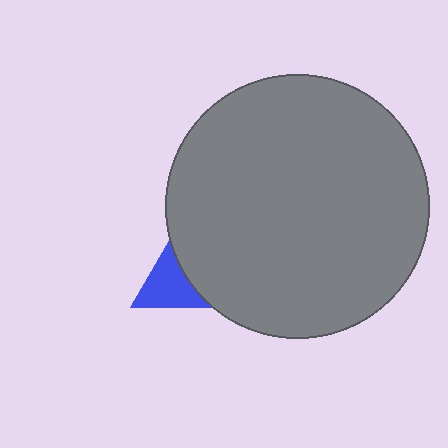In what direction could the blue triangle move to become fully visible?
The blue triangle could move left. That would shift it out from behind the gray circle entirely.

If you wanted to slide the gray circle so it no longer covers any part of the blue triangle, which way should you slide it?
Slide it right — that is the most direct way to separate the two shapes.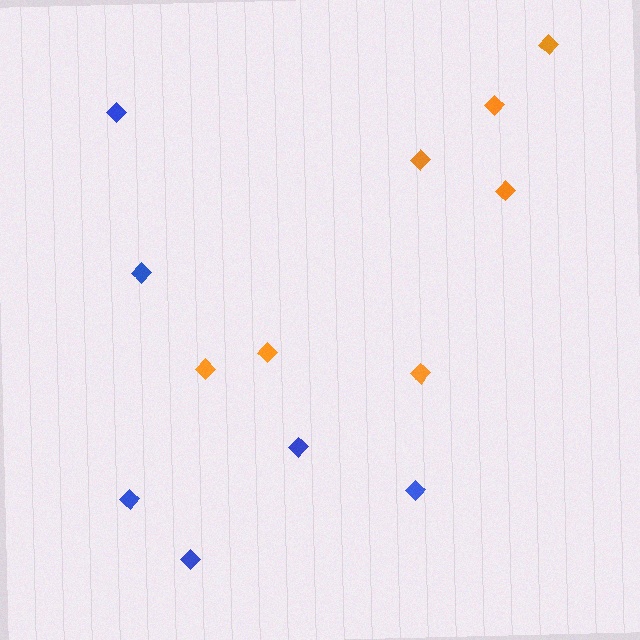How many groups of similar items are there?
There are 2 groups: one group of blue diamonds (6) and one group of orange diamonds (7).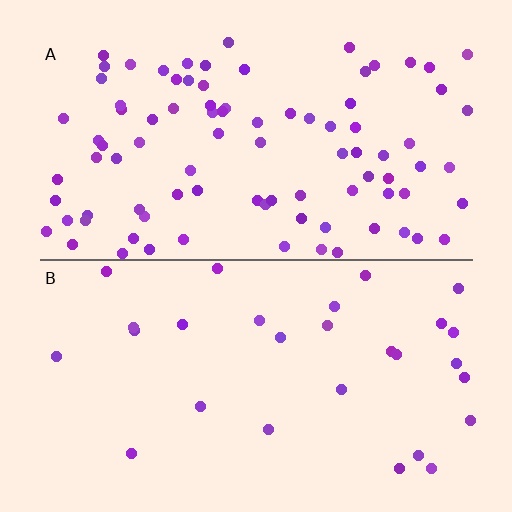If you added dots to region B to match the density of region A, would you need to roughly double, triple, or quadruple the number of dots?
Approximately triple.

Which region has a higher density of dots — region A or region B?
A (the top).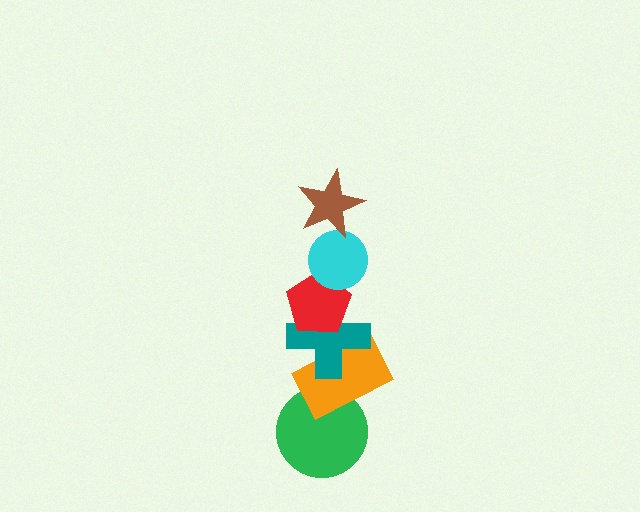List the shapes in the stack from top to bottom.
From top to bottom: the brown star, the cyan circle, the red pentagon, the teal cross, the orange rectangle, the green circle.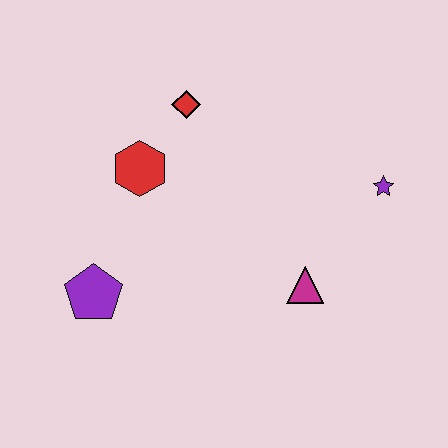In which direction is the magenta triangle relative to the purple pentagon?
The magenta triangle is to the right of the purple pentagon.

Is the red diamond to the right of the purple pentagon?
Yes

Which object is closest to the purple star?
The magenta triangle is closest to the purple star.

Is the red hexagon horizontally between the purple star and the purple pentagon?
Yes